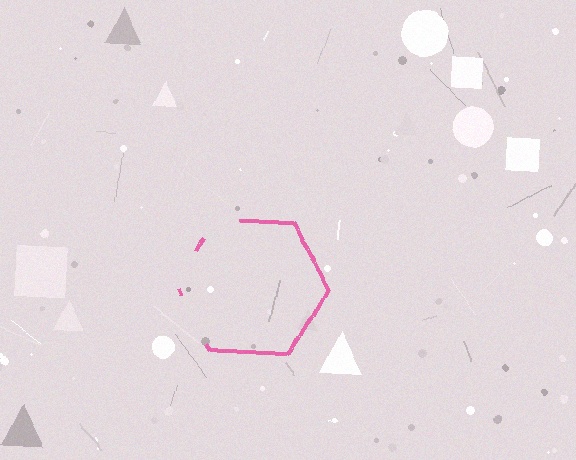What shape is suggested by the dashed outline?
The dashed outline suggests a hexagon.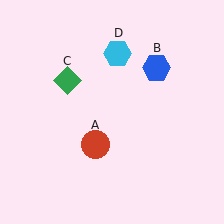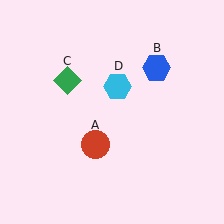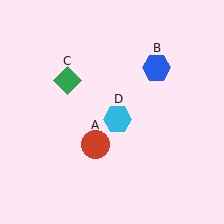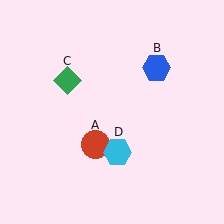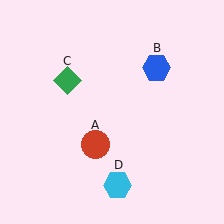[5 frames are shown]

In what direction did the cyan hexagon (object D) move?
The cyan hexagon (object D) moved down.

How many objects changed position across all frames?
1 object changed position: cyan hexagon (object D).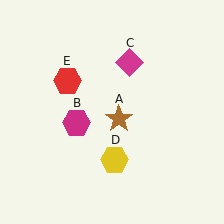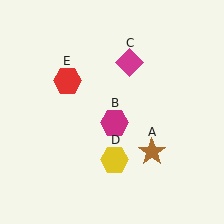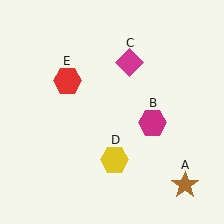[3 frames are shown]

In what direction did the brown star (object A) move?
The brown star (object A) moved down and to the right.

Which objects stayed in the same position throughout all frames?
Magenta diamond (object C) and yellow hexagon (object D) and red hexagon (object E) remained stationary.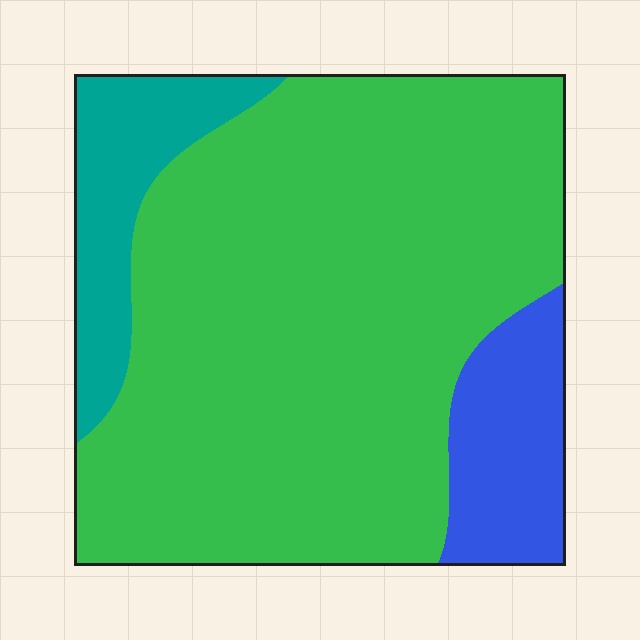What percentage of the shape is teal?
Teal takes up about one eighth (1/8) of the shape.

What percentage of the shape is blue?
Blue covers roughly 10% of the shape.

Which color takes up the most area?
Green, at roughly 75%.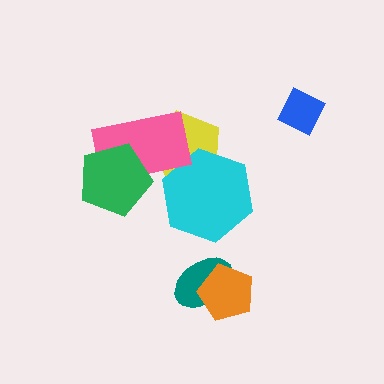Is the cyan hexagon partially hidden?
Yes, it is partially covered by another shape.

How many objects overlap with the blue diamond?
0 objects overlap with the blue diamond.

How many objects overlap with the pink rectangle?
3 objects overlap with the pink rectangle.